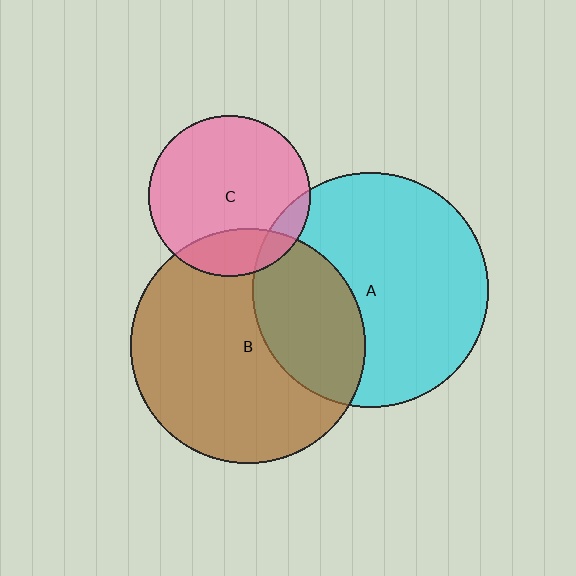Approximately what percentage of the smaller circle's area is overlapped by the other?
Approximately 30%.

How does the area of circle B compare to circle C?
Approximately 2.1 times.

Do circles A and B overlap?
Yes.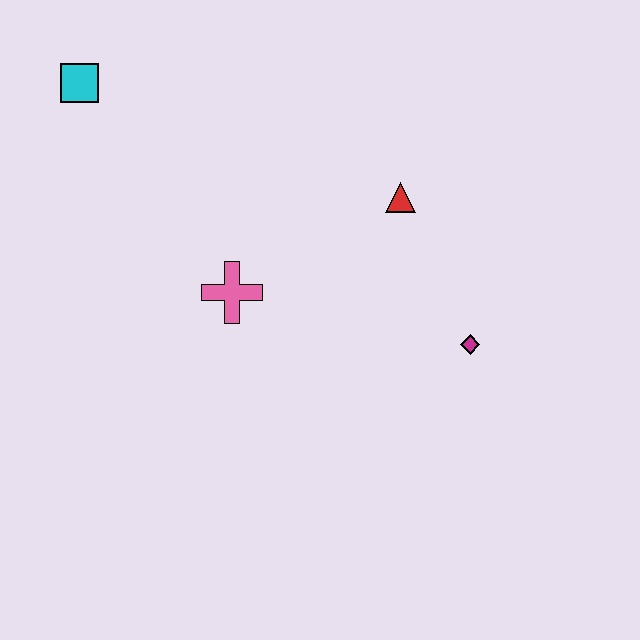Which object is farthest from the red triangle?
The cyan square is farthest from the red triangle.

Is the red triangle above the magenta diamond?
Yes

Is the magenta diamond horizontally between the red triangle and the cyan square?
No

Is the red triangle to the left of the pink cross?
No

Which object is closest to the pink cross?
The red triangle is closest to the pink cross.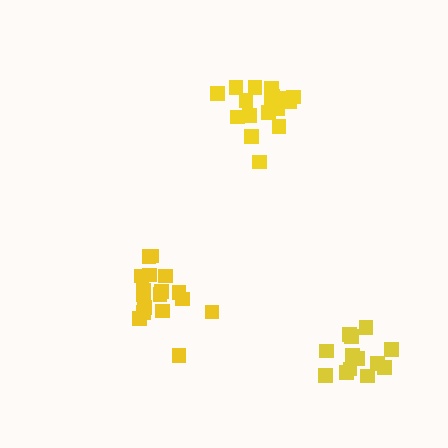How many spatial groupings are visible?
There are 3 spatial groupings.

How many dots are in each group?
Group 1: 18 dots, Group 2: 17 dots, Group 3: 13 dots (48 total).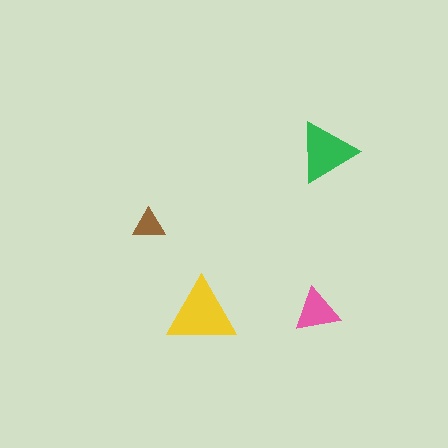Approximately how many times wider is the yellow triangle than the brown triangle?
About 2 times wider.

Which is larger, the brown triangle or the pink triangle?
The pink one.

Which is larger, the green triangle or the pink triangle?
The green one.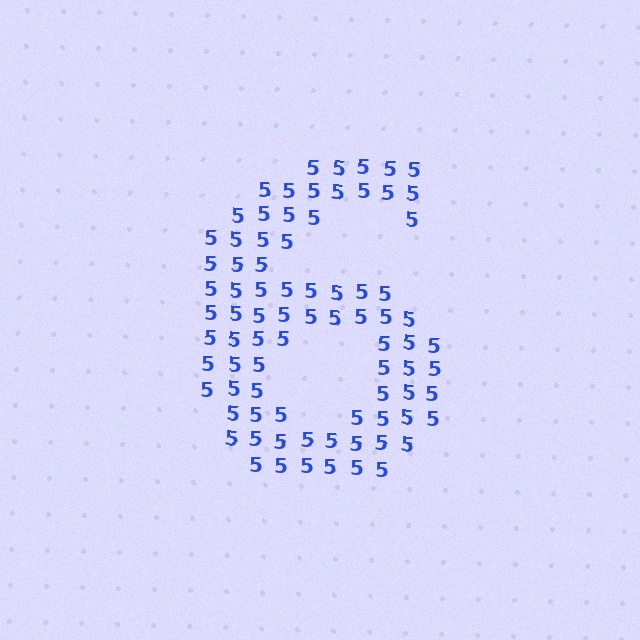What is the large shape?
The large shape is the digit 6.